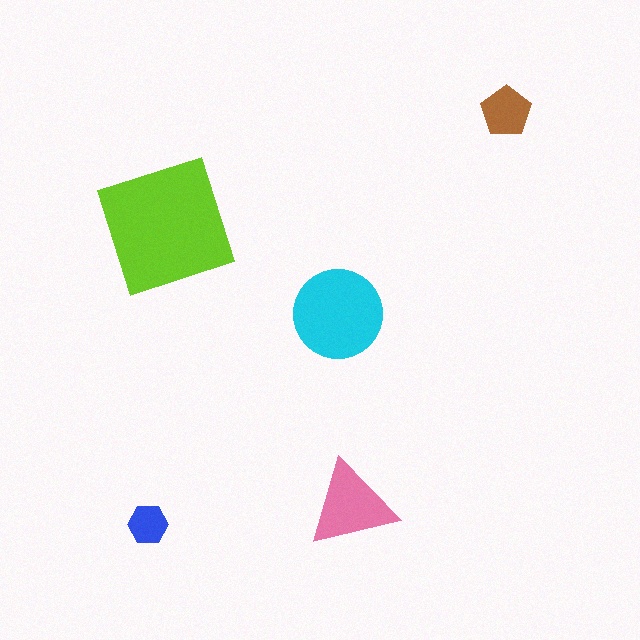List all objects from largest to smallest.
The lime square, the cyan circle, the pink triangle, the brown pentagon, the blue hexagon.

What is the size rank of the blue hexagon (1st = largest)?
5th.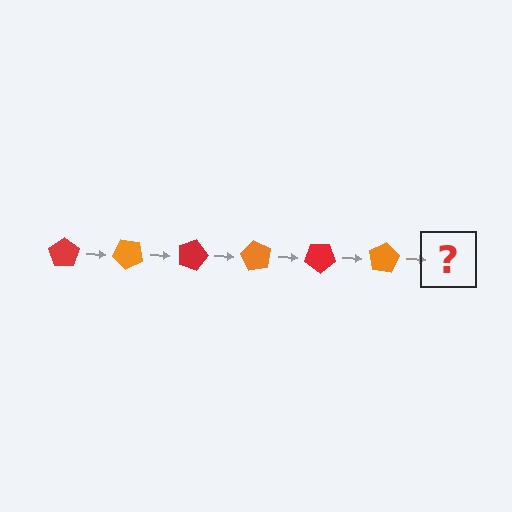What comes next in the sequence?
The next element should be a red pentagon, rotated 270 degrees from the start.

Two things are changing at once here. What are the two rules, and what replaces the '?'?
The two rules are that it rotates 45 degrees each step and the color cycles through red and orange. The '?' should be a red pentagon, rotated 270 degrees from the start.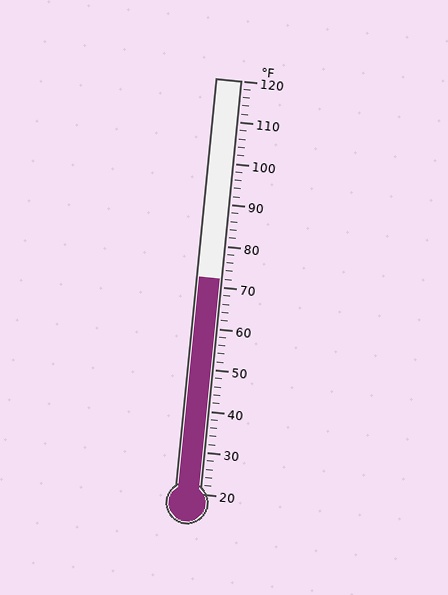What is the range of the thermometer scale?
The thermometer scale ranges from 20°F to 120°F.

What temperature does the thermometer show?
The thermometer shows approximately 72°F.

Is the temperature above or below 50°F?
The temperature is above 50°F.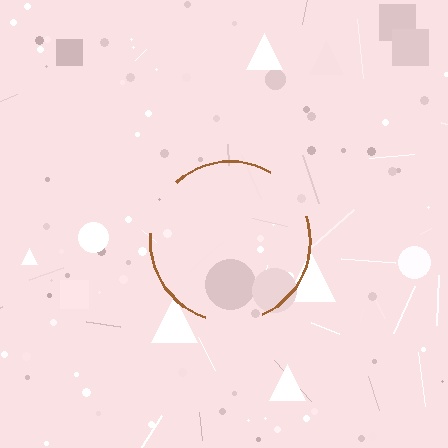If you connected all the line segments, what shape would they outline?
They would outline a circle.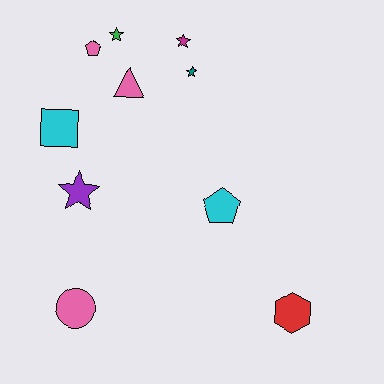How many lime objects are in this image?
There are no lime objects.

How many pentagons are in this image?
There are 2 pentagons.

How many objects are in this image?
There are 10 objects.